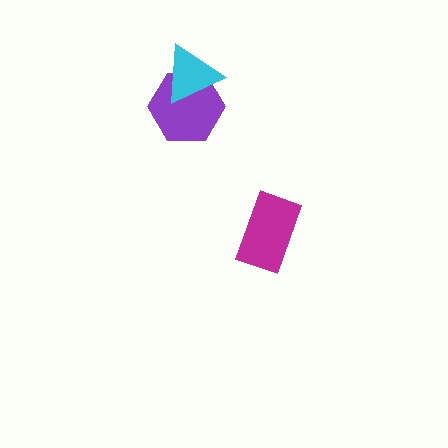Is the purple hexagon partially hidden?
Yes, it is partially covered by another shape.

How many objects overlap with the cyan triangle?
1 object overlaps with the cyan triangle.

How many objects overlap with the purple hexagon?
1 object overlaps with the purple hexagon.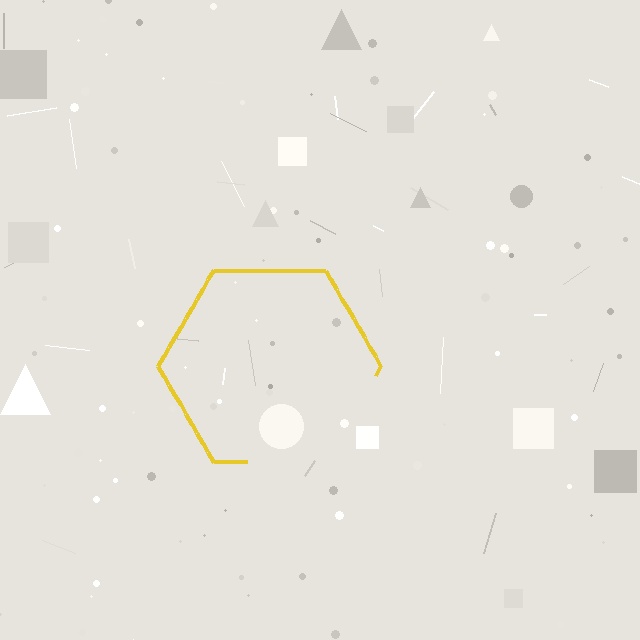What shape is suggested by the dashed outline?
The dashed outline suggests a hexagon.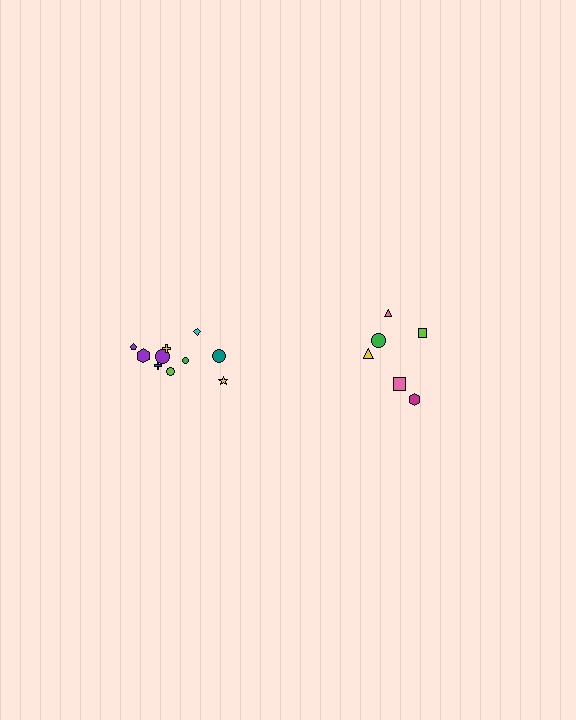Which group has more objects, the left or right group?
The left group.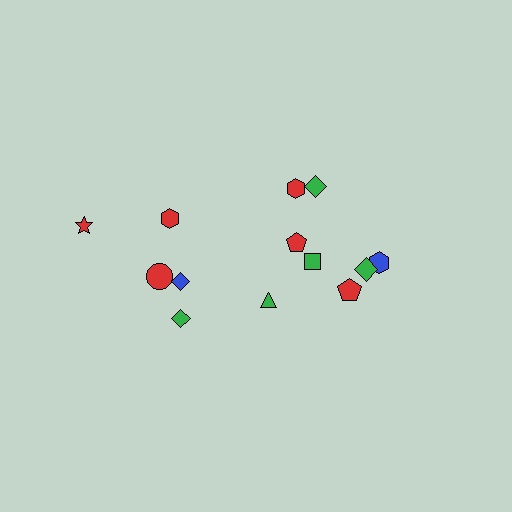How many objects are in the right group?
There are 8 objects.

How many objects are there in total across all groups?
There are 13 objects.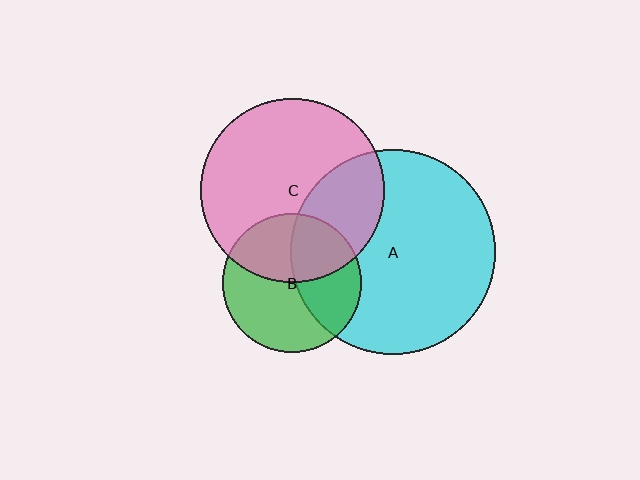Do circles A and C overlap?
Yes.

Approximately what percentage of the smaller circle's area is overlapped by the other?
Approximately 30%.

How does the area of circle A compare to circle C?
Approximately 1.2 times.